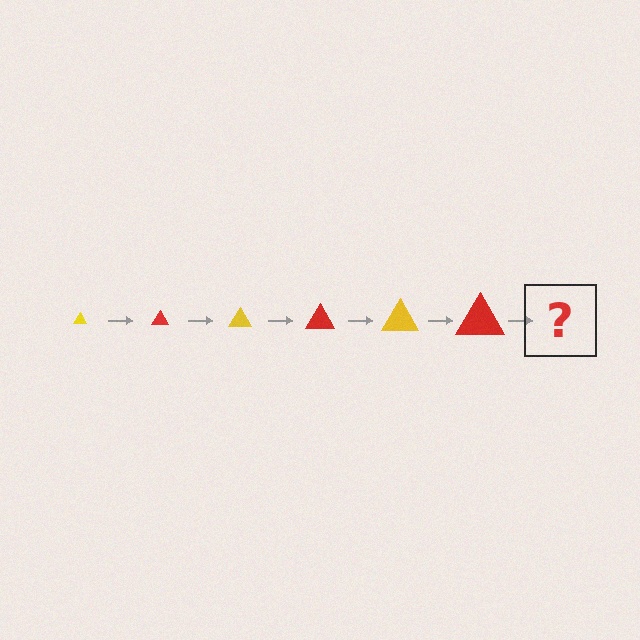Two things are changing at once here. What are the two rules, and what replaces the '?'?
The two rules are that the triangle grows larger each step and the color cycles through yellow and red. The '?' should be a yellow triangle, larger than the previous one.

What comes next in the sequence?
The next element should be a yellow triangle, larger than the previous one.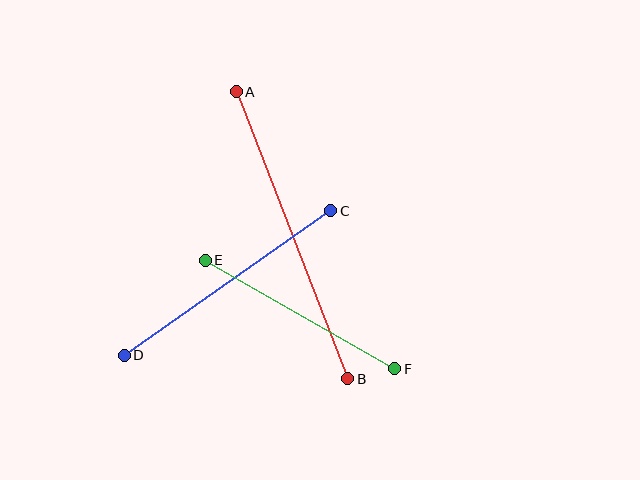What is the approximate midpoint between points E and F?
The midpoint is at approximately (300, 315) pixels.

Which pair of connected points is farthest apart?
Points A and B are farthest apart.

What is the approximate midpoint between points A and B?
The midpoint is at approximately (292, 235) pixels.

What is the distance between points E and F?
The distance is approximately 218 pixels.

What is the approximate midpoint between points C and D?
The midpoint is at approximately (227, 283) pixels.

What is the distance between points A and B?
The distance is approximately 308 pixels.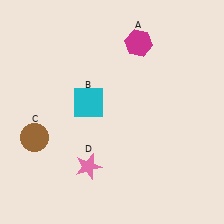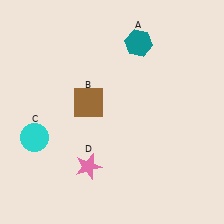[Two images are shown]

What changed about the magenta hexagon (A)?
In Image 1, A is magenta. In Image 2, it changed to teal.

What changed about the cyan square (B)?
In Image 1, B is cyan. In Image 2, it changed to brown.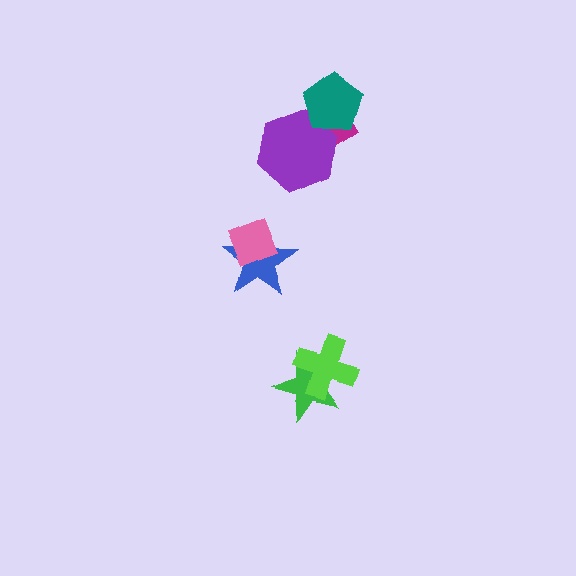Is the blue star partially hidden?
Yes, it is partially covered by another shape.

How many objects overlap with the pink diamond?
1 object overlaps with the pink diamond.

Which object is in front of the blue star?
The pink diamond is in front of the blue star.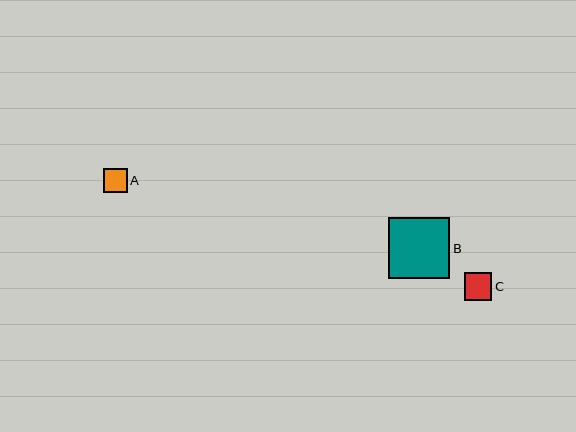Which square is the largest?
Square B is the largest with a size of approximately 61 pixels.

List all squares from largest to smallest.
From largest to smallest: B, C, A.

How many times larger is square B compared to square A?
Square B is approximately 2.6 times the size of square A.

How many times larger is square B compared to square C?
Square B is approximately 2.2 times the size of square C.